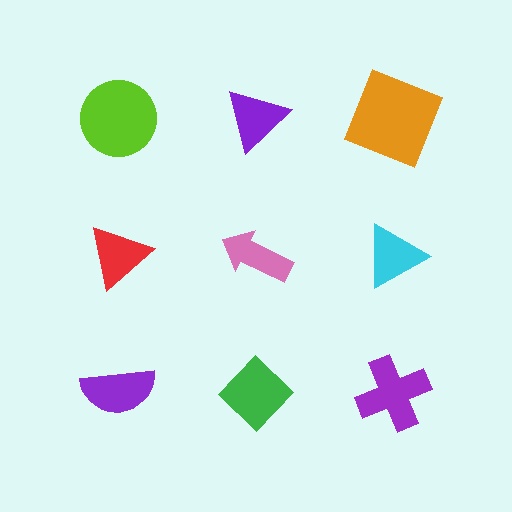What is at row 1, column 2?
A purple triangle.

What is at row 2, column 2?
A pink arrow.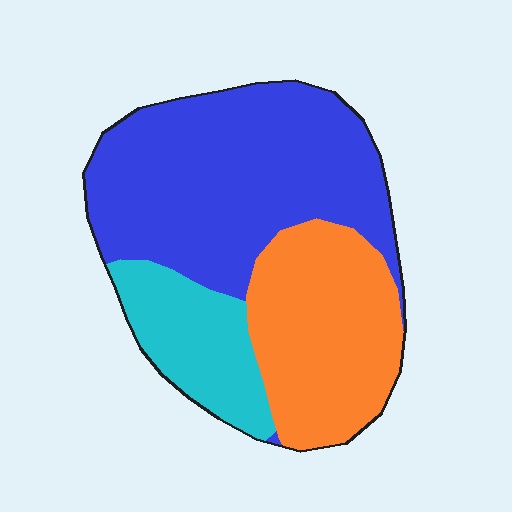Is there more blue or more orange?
Blue.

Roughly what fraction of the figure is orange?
Orange takes up between a sixth and a third of the figure.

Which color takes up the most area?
Blue, at roughly 50%.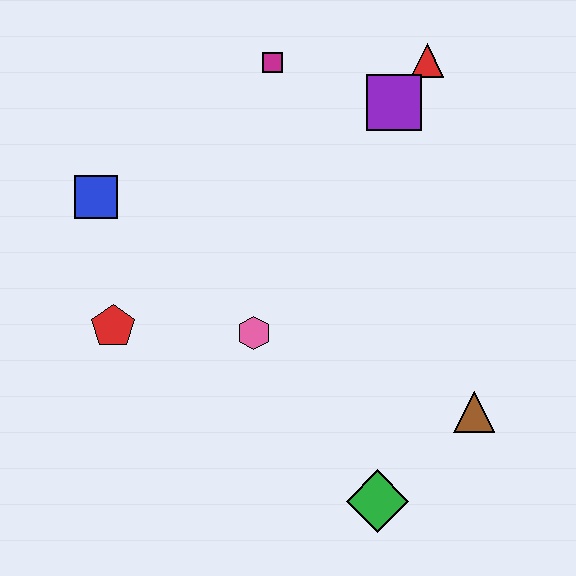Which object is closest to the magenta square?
The purple square is closest to the magenta square.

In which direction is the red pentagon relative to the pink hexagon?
The red pentagon is to the left of the pink hexagon.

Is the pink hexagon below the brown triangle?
No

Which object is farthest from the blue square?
The brown triangle is farthest from the blue square.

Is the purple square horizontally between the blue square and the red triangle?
Yes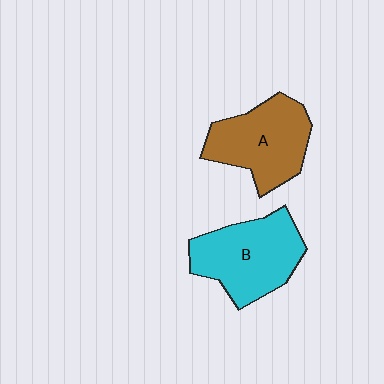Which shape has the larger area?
Shape B (cyan).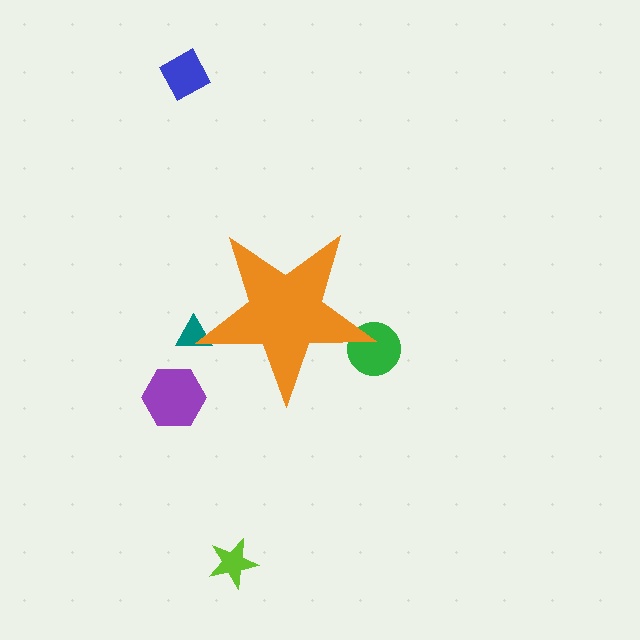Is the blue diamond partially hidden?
No, the blue diamond is fully visible.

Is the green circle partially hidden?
Yes, the green circle is partially hidden behind the orange star.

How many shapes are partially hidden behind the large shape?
2 shapes are partially hidden.